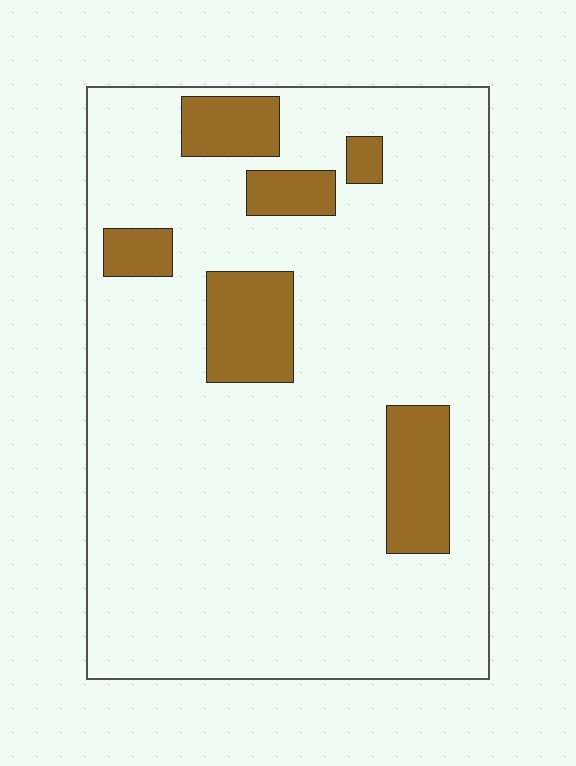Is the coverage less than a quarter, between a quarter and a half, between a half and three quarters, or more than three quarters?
Less than a quarter.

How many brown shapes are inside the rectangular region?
6.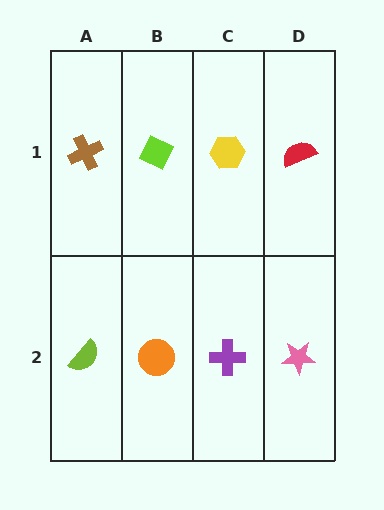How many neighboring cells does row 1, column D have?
2.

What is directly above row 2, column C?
A yellow hexagon.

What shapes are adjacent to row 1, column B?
An orange circle (row 2, column B), a brown cross (row 1, column A), a yellow hexagon (row 1, column C).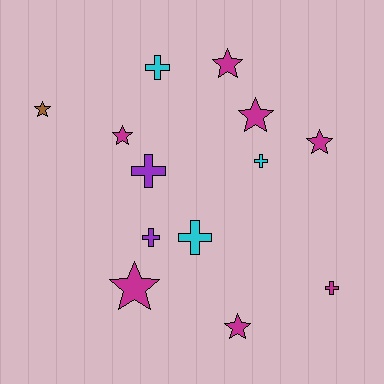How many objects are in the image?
There are 13 objects.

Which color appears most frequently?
Magenta, with 7 objects.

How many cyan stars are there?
There are no cyan stars.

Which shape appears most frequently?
Star, with 7 objects.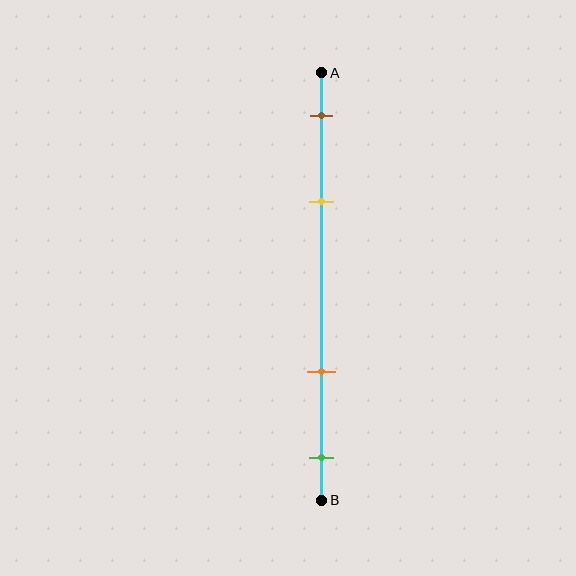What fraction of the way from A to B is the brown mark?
The brown mark is approximately 10% (0.1) of the way from A to B.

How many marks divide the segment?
There are 4 marks dividing the segment.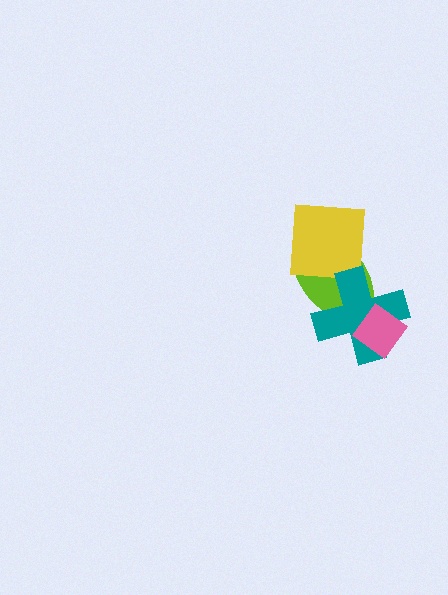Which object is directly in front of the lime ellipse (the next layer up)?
The yellow square is directly in front of the lime ellipse.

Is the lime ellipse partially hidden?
Yes, it is partially covered by another shape.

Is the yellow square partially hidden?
Yes, it is partially covered by another shape.